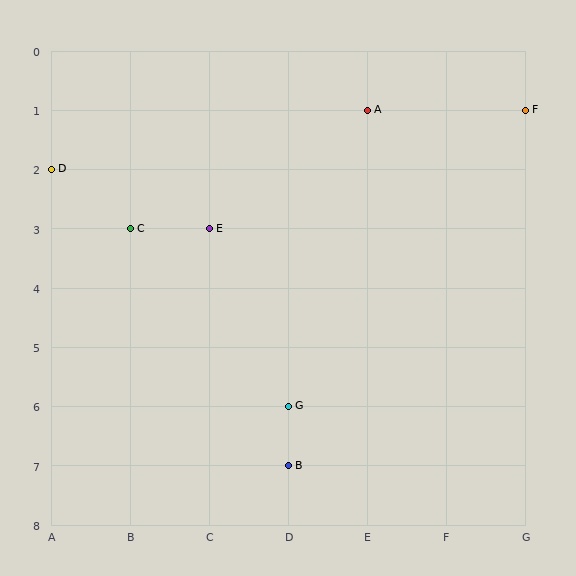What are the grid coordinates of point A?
Point A is at grid coordinates (E, 1).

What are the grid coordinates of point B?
Point B is at grid coordinates (D, 7).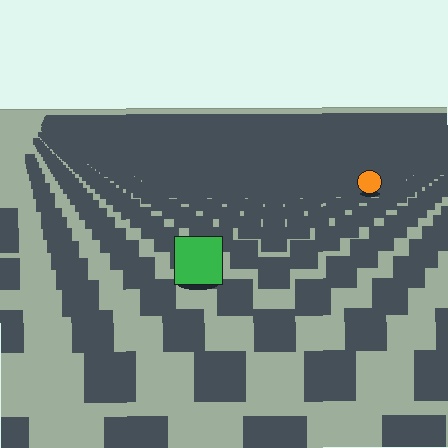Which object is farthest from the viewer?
The orange circle is farthest from the viewer. It appears smaller and the ground texture around it is denser.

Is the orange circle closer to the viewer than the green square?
No. The green square is closer — you can tell from the texture gradient: the ground texture is coarser near it.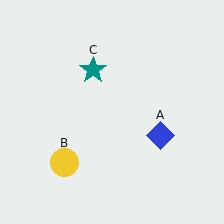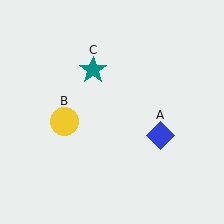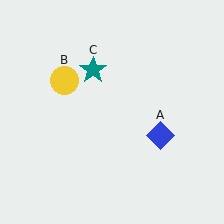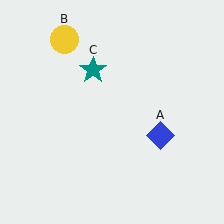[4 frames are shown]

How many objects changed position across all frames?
1 object changed position: yellow circle (object B).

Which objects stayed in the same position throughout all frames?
Blue diamond (object A) and teal star (object C) remained stationary.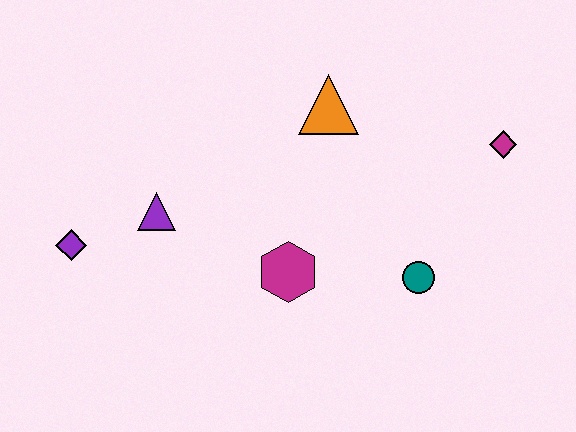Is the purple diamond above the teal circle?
Yes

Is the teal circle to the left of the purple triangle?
No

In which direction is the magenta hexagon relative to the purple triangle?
The magenta hexagon is to the right of the purple triangle.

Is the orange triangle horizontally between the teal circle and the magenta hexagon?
Yes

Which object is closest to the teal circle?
The magenta hexagon is closest to the teal circle.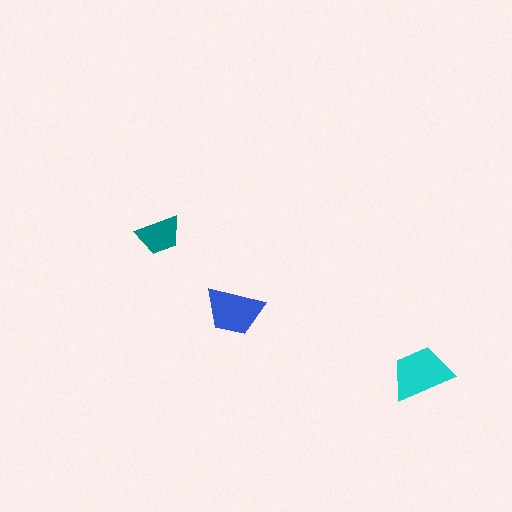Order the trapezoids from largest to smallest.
the cyan one, the blue one, the teal one.